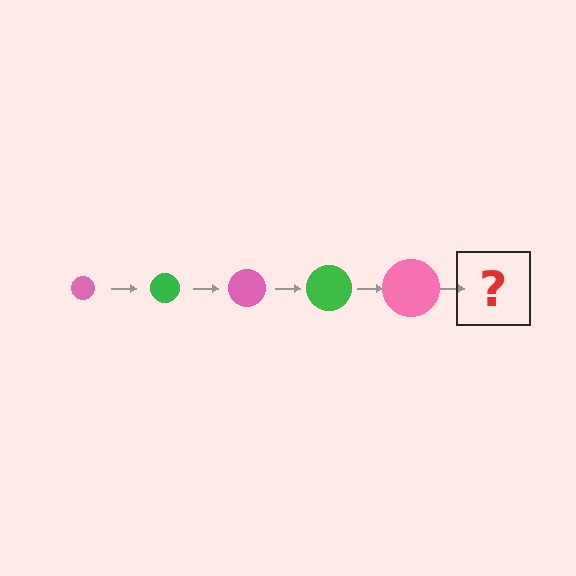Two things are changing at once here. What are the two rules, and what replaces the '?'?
The two rules are that the circle grows larger each step and the color cycles through pink and green. The '?' should be a green circle, larger than the previous one.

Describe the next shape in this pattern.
It should be a green circle, larger than the previous one.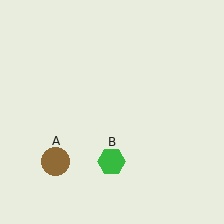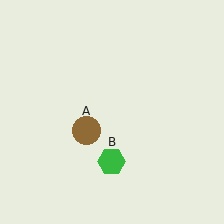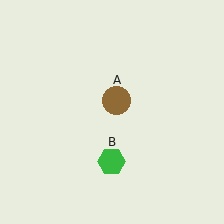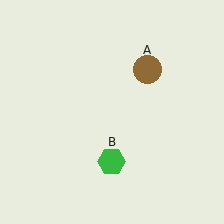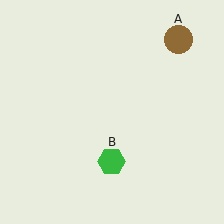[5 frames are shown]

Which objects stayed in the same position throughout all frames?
Green hexagon (object B) remained stationary.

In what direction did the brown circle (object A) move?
The brown circle (object A) moved up and to the right.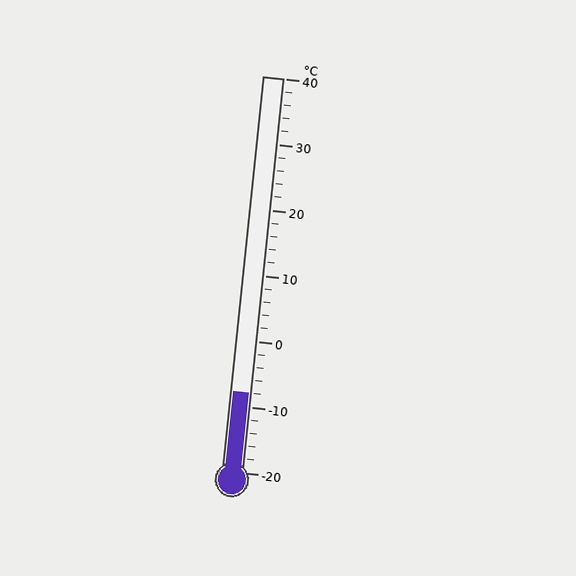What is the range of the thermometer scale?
The thermometer scale ranges from -20°C to 40°C.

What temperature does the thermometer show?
The thermometer shows approximately -8°C.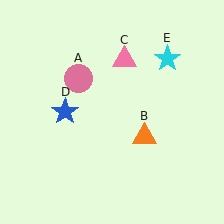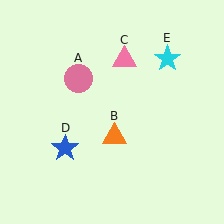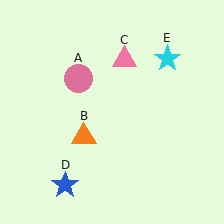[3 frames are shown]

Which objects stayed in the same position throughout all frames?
Pink circle (object A) and pink triangle (object C) and cyan star (object E) remained stationary.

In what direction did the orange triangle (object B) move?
The orange triangle (object B) moved left.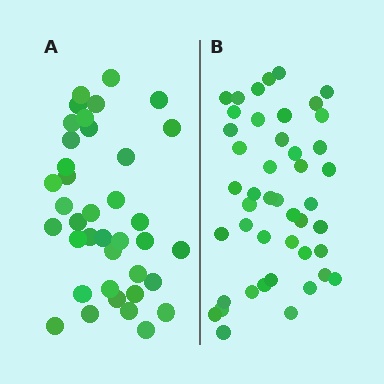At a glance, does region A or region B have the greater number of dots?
Region B (the right region) has more dots.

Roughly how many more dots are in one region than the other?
Region B has roughly 8 or so more dots than region A.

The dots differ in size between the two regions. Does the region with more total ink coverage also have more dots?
No. Region A has more total ink coverage because its dots are larger, but region B actually contains more individual dots. Total area can be misleading — the number of items is what matters here.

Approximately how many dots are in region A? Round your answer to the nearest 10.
About 40 dots. (The exact count is 38, which rounds to 40.)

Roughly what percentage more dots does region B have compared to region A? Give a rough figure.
About 20% more.